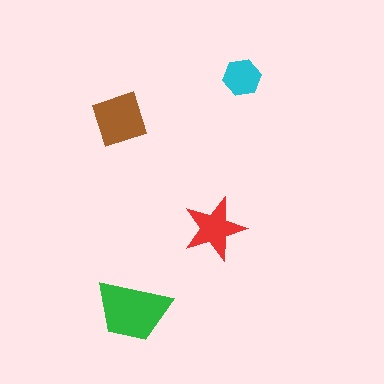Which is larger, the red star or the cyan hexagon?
The red star.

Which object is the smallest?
The cyan hexagon.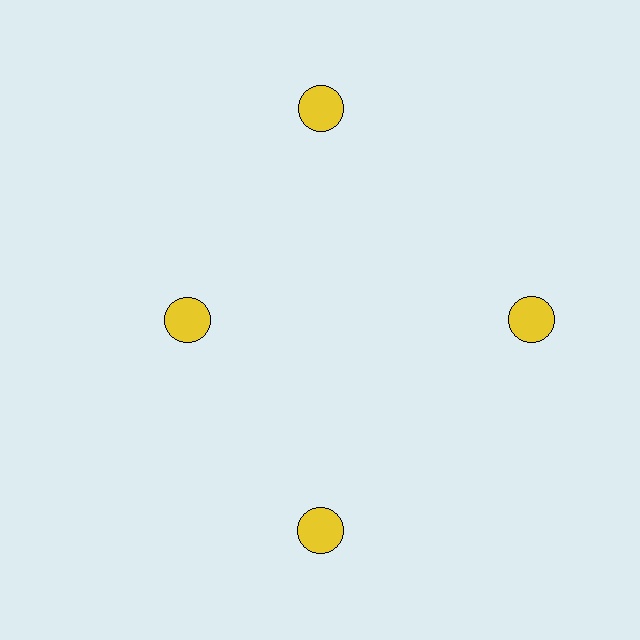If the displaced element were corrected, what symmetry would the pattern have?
It would have 4-fold rotational symmetry — the pattern would map onto itself every 90 degrees.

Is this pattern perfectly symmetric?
No. The 4 yellow circles are arranged in a ring, but one element near the 9 o'clock position is pulled inward toward the center, breaking the 4-fold rotational symmetry.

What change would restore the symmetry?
The symmetry would be restored by moving it outward, back onto the ring so that all 4 circles sit at equal angles and equal distance from the center.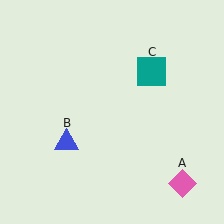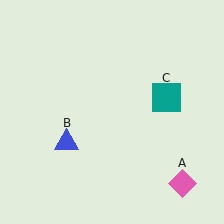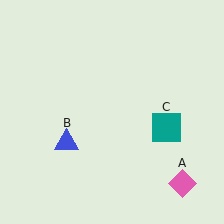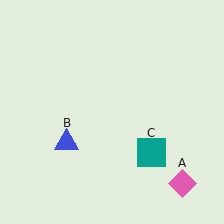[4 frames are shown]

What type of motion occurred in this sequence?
The teal square (object C) rotated clockwise around the center of the scene.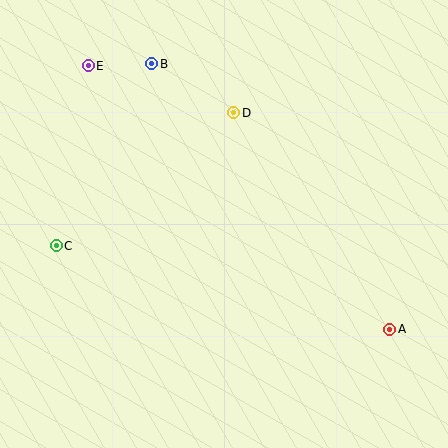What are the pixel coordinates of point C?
Point C is at (56, 246).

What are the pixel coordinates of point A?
Point A is at (390, 329).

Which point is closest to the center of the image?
Point D at (234, 113) is closest to the center.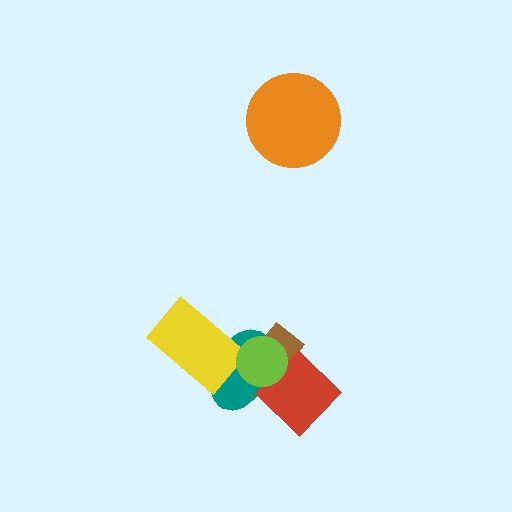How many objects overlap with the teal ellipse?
4 objects overlap with the teal ellipse.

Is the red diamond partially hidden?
Yes, it is partially covered by another shape.